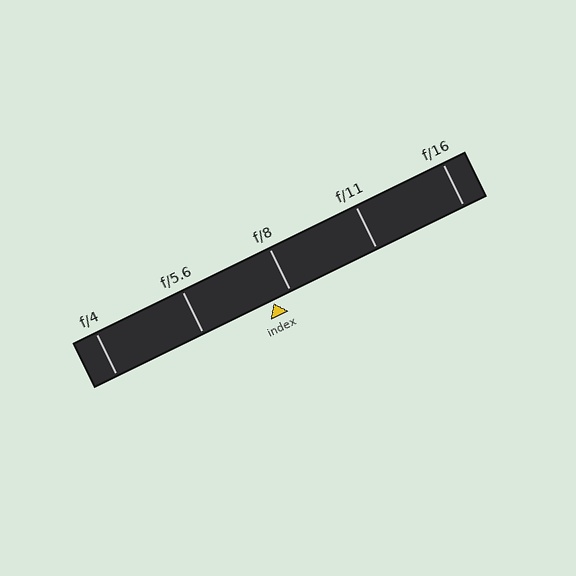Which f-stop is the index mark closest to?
The index mark is closest to f/8.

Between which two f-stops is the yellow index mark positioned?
The index mark is between f/5.6 and f/8.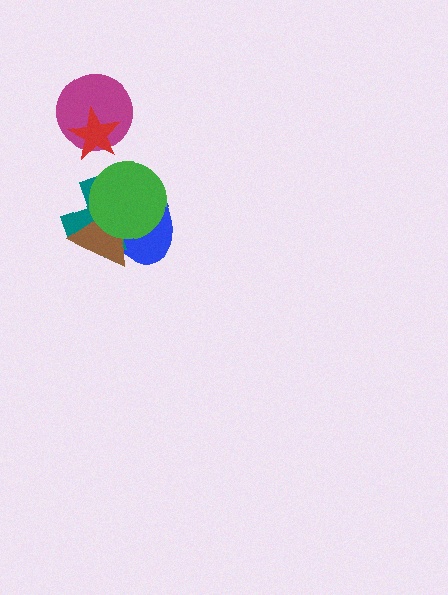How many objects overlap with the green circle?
3 objects overlap with the green circle.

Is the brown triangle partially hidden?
Yes, it is partially covered by another shape.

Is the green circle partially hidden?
No, no other shape covers it.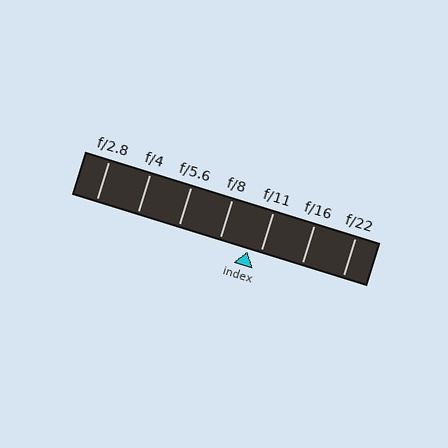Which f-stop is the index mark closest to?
The index mark is closest to f/11.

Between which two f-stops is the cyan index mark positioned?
The index mark is between f/8 and f/11.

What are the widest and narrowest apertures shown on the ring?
The widest aperture shown is f/2.8 and the narrowest is f/22.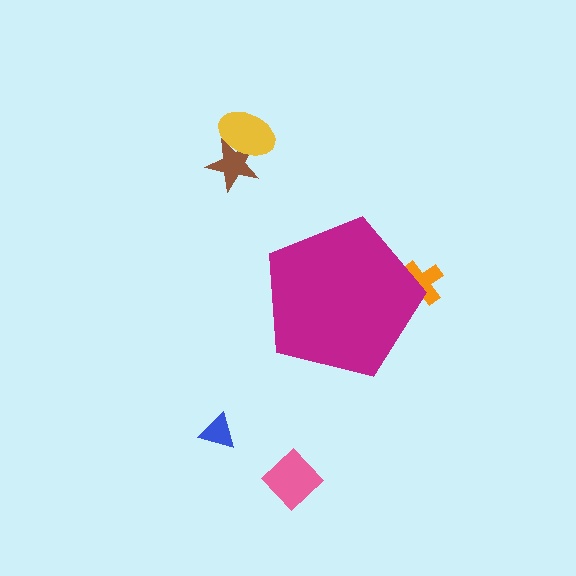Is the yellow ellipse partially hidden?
No, the yellow ellipse is fully visible.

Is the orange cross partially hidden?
Yes, the orange cross is partially hidden behind the magenta pentagon.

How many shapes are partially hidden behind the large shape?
1 shape is partially hidden.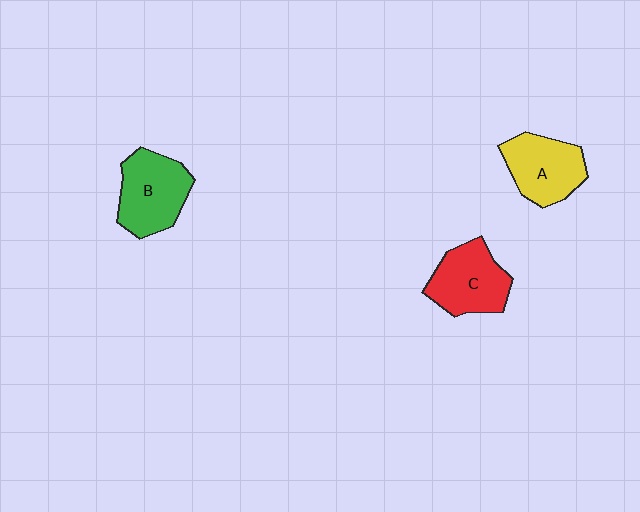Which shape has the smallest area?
Shape A (yellow).